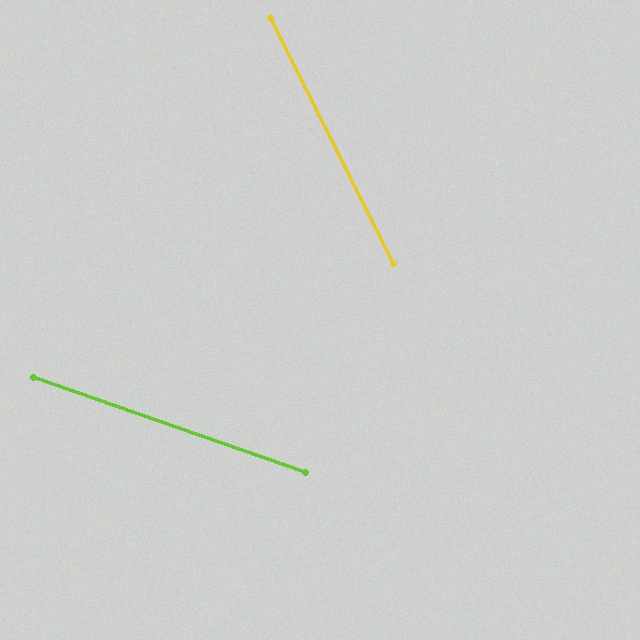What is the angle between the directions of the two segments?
Approximately 44 degrees.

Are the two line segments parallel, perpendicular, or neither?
Neither parallel nor perpendicular — they differ by about 44°.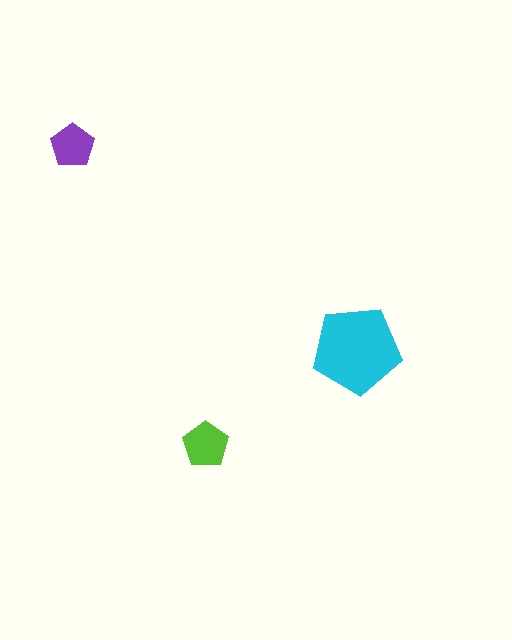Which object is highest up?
The purple pentagon is topmost.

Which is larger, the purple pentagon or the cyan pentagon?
The cyan one.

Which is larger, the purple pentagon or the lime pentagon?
The lime one.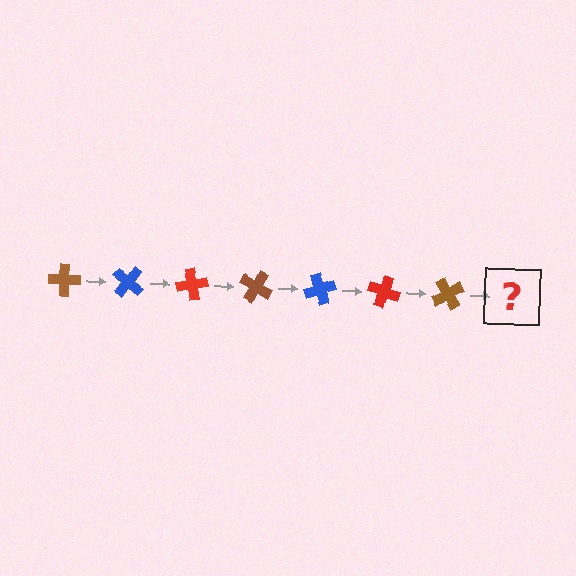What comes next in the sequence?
The next element should be a blue cross, rotated 280 degrees from the start.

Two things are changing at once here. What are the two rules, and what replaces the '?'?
The two rules are that it rotates 40 degrees each step and the color cycles through brown, blue, and red. The '?' should be a blue cross, rotated 280 degrees from the start.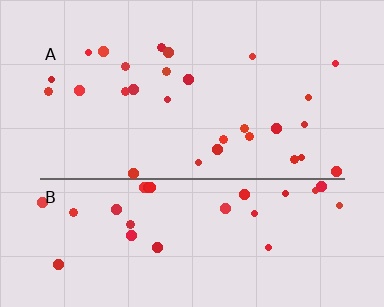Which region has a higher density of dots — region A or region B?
B (the bottom).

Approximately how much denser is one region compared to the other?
Approximately 1.1× — region B over region A.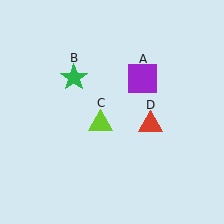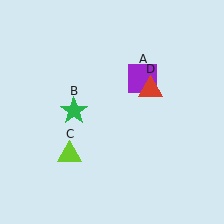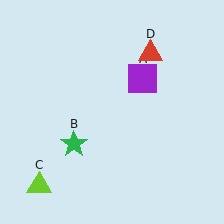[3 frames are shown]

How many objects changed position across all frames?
3 objects changed position: green star (object B), lime triangle (object C), red triangle (object D).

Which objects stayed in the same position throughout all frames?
Purple square (object A) remained stationary.